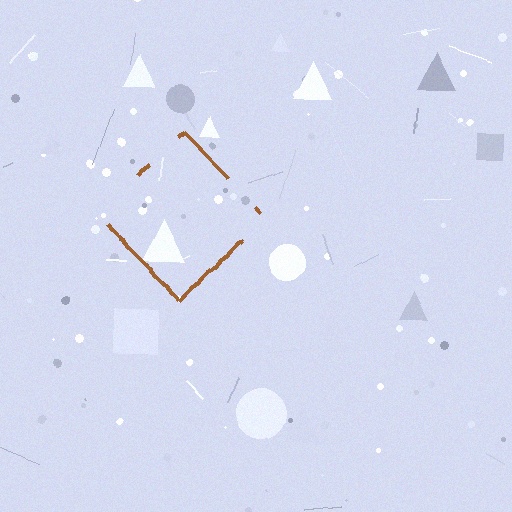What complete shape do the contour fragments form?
The contour fragments form a diamond.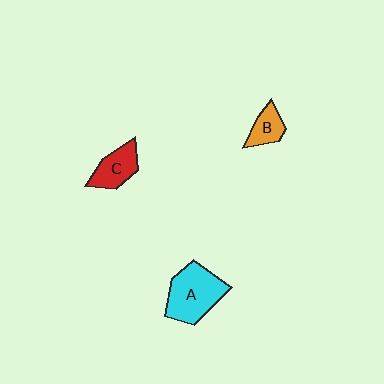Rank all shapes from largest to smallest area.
From largest to smallest: A (cyan), C (red), B (orange).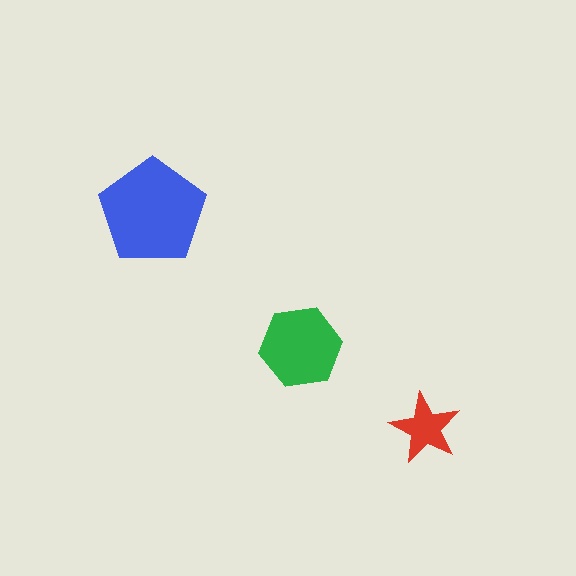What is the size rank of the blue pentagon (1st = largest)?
1st.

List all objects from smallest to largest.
The red star, the green hexagon, the blue pentagon.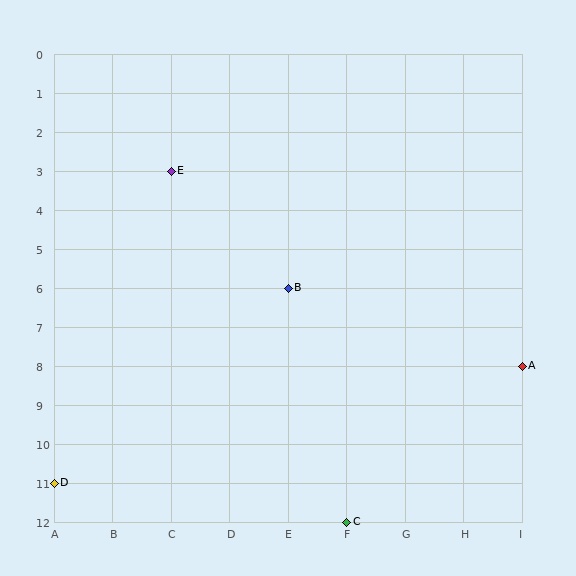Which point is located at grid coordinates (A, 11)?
Point D is at (A, 11).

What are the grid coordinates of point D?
Point D is at grid coordinates (A, 11).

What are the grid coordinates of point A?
Point A is at grid coordinates (I, 8).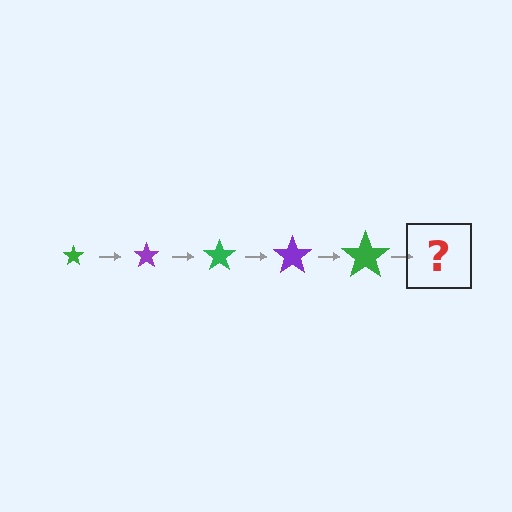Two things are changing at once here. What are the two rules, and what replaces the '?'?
The two rules are that the star grows larger each step and the color cycles through green and purple. The '?' should be a purple star, larger than the previous one.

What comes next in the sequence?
The next element should be a purple star, larger than the previous one.